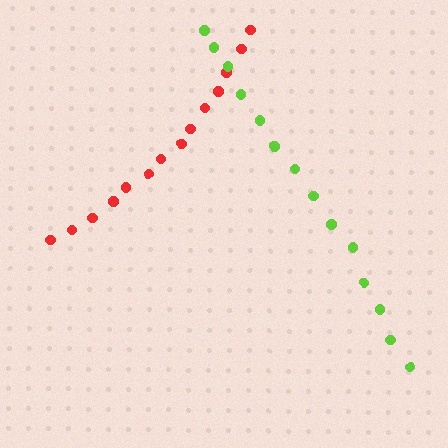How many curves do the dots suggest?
There are 2 distinct paths.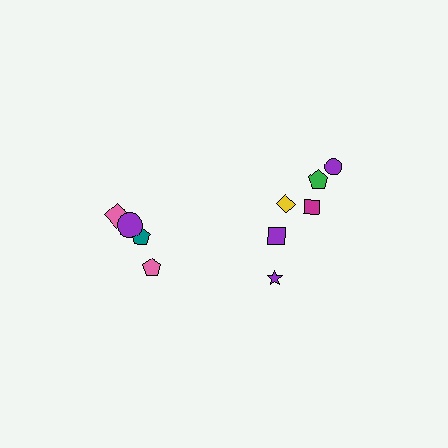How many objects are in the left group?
There are 4 objects.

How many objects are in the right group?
There are 6 objects.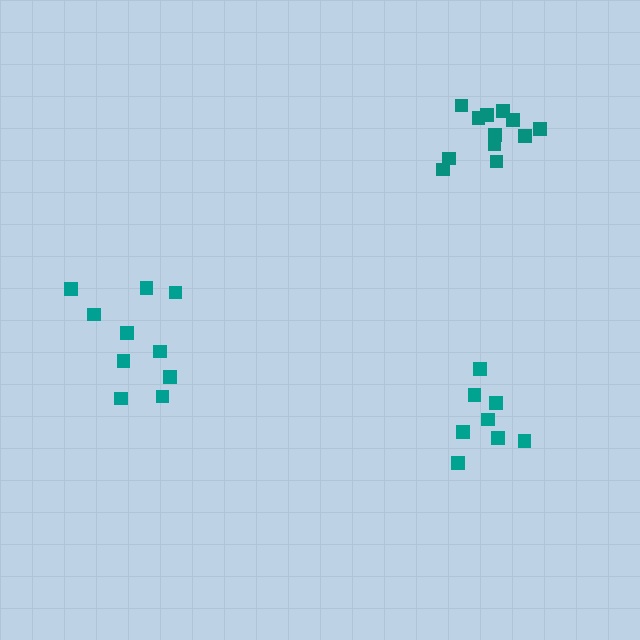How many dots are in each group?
Group 1: 8 dots, Group 2: 10 dots, Group 3: 12 dots (30 total).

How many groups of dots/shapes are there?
There are 3 groups.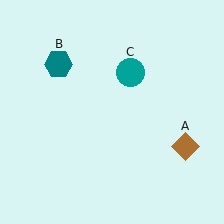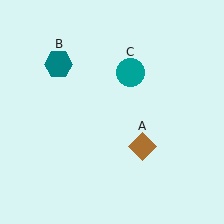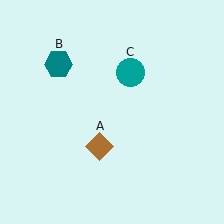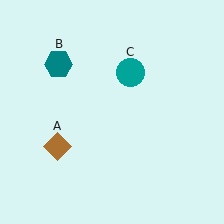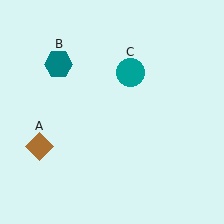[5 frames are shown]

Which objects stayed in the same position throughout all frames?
Teal hexagon (object B) and teal circle (object C) remained stationary.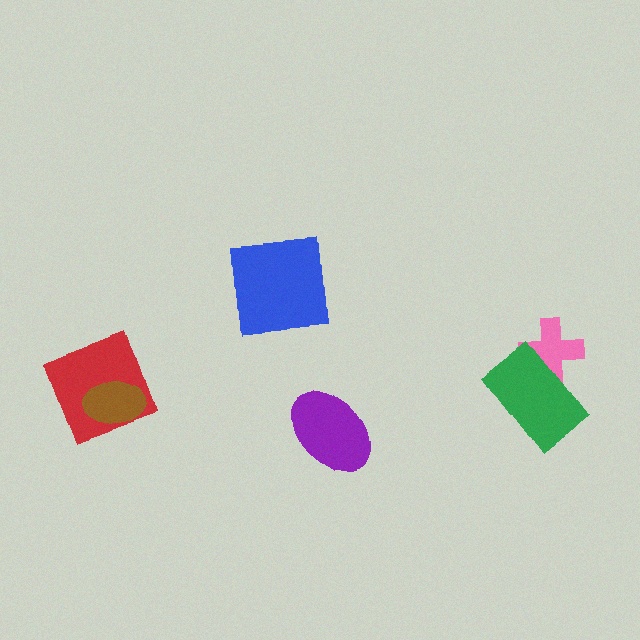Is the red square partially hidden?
Yes, it is partially covered by another shape.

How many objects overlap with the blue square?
0 objects overlap with the blue square.